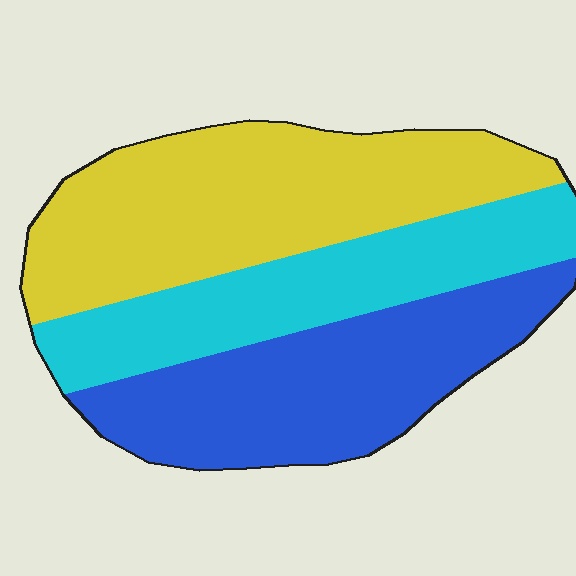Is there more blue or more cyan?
Blue.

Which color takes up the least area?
Cyan, at roughly 25%.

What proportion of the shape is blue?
Blue covers roughly 35% of the shape.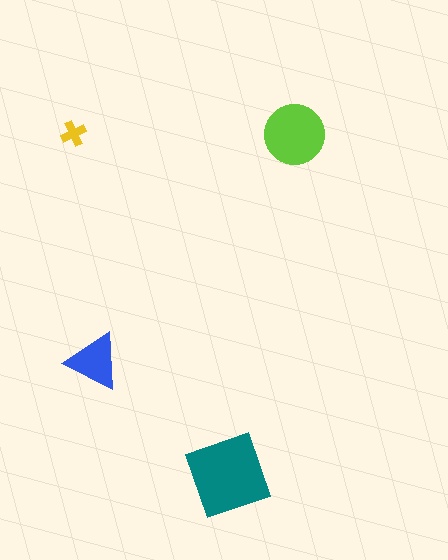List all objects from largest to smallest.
The teal diamond, the lime circle, the blue triangle, the yellow cross.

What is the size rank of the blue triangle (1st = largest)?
3rd.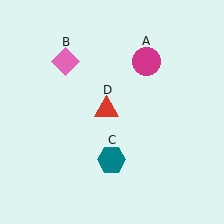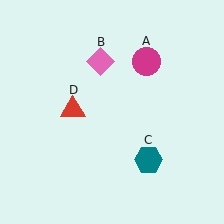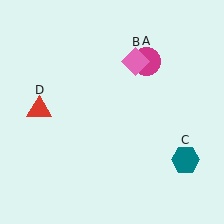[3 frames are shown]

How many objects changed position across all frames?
3 objects changed position: pink diamond (object B), teal hexagon (object C), red triangle (object D).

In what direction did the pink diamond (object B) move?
The pink diamond (object B) moved right.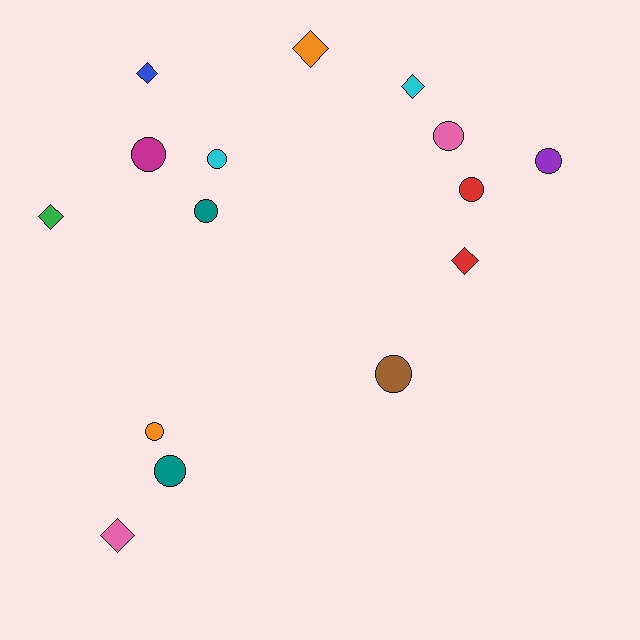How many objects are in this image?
There are 15 objects.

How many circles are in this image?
There are 9 circles.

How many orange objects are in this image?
There are 2 orange objects.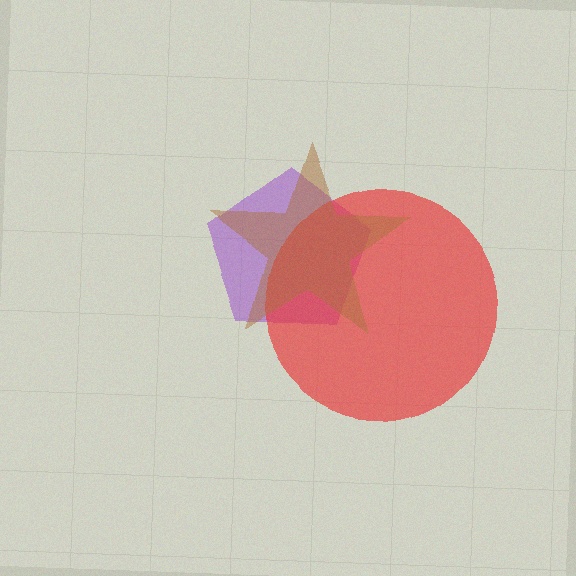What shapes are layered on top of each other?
The layered shapes are: a purple pentagon, a red circle, a brown star.